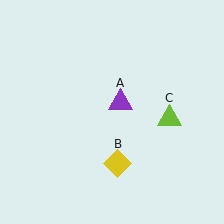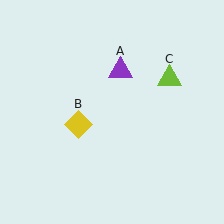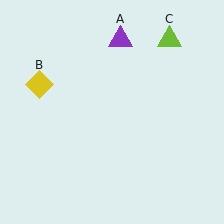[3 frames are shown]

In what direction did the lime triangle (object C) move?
The lime triangle (object C) moved up.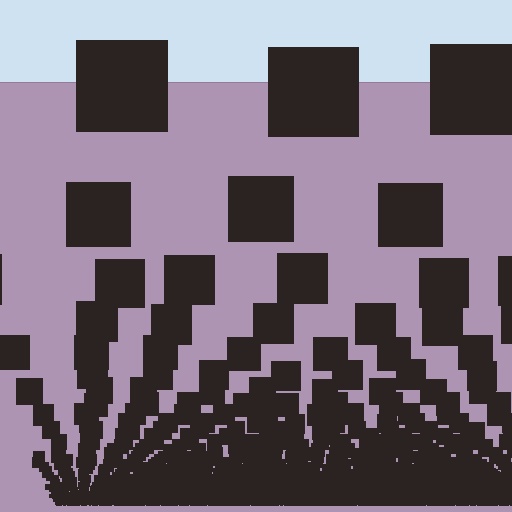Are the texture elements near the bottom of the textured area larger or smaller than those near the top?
Smaller. The gradient is inverted — elements near the bottom are smaller and denser.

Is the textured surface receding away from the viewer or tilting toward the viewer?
The surface appears to tilt toward the viewer. Texture elements get larger and sparser toward the top.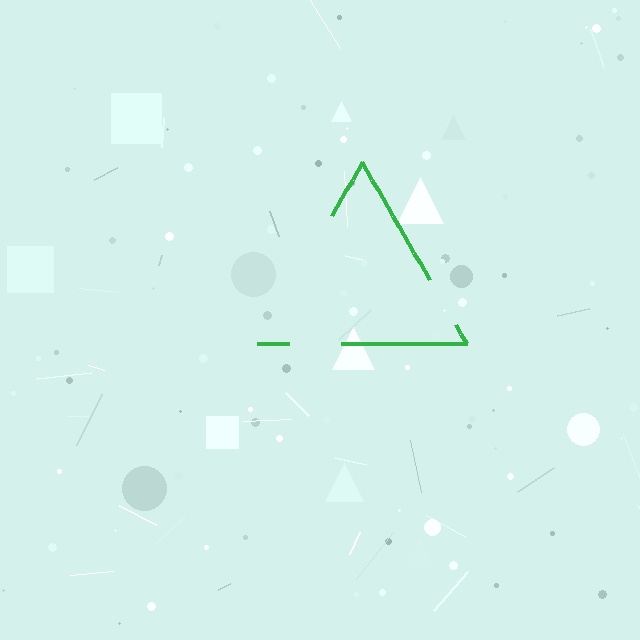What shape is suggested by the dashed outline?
The dashed outline suggests a triangle.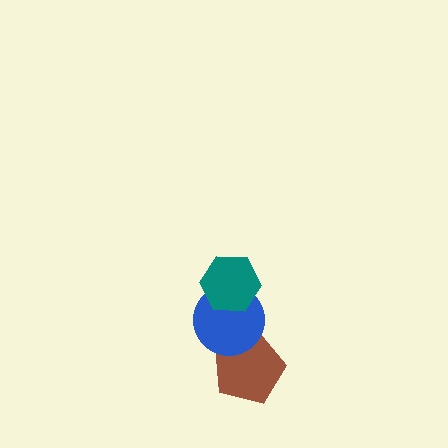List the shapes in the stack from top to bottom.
From top to bottom: the teal hexagon, the blue circle, the brown pentagon.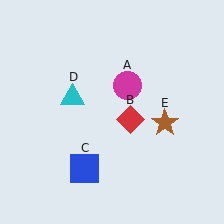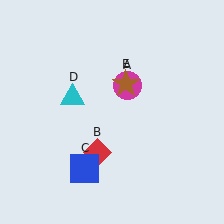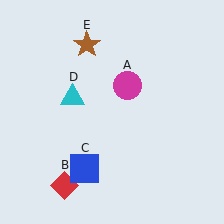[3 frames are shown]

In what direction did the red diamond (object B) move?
The red diamond (object B) moved down and to the left.